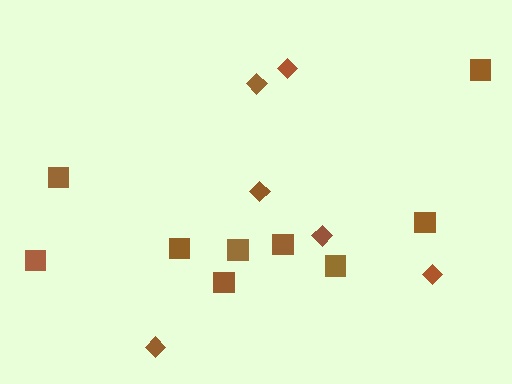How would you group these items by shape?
There are 2 groups: one group of diamonds (6) and one group of squares (9).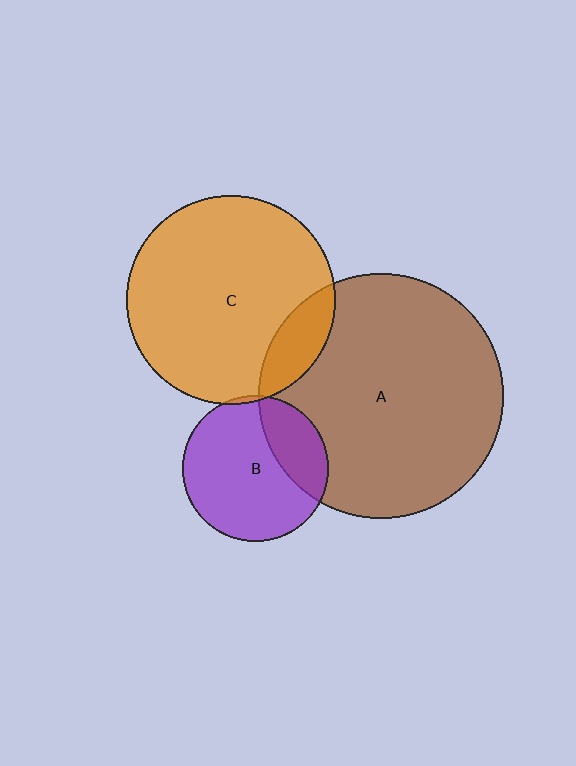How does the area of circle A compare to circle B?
Approximately 2.8 times.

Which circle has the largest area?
Circle A (brown).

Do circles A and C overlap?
Yes.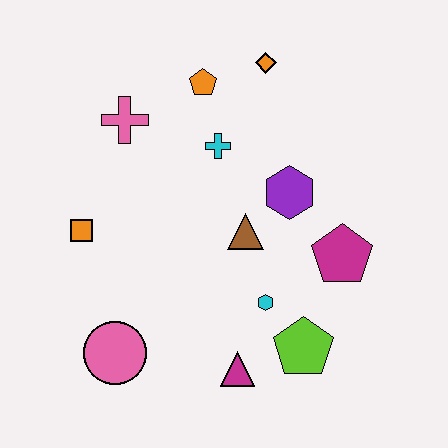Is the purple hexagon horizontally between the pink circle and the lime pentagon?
Yes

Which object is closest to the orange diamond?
The orange pentagon is closest to the orange diamond.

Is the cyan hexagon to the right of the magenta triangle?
Yes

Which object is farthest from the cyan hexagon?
The orange diamond is farthest from the cyan hexagon.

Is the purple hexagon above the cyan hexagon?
Yes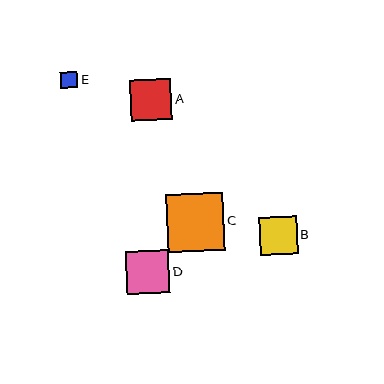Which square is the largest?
Square C is the largest with a size of approximately 57 pixels.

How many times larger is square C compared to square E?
Square C is approximately 3.4 times the size of square E.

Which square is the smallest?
Square E is the smallest with a size of approximately 17 pixels.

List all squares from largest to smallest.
From largest to smallest: C, D, A, B, E.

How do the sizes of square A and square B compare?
Square A and square B are approximately the same size.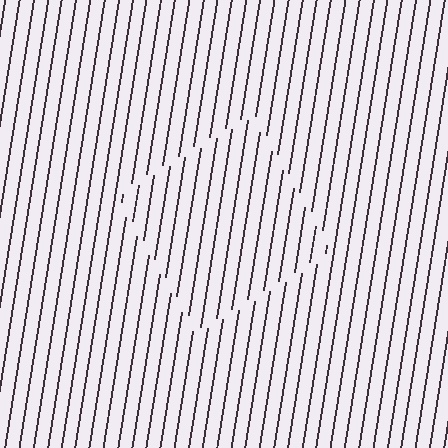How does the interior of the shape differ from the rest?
The interior of the shape contains the same grating, shifted by half a period — the contour is defined by the phase discontinuity where line-ends from the inner and outer gratings abut.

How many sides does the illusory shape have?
4 sides — the line-ends trace a square.